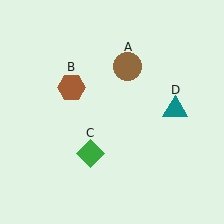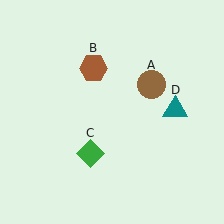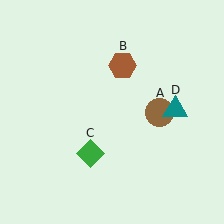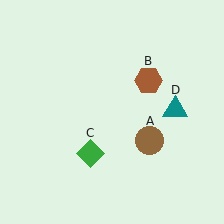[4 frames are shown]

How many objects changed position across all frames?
2 objects changed position: brown circle (object A), brown hexagon (object B).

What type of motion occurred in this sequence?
The brown circle (object A), brown hexagon (object B) rotated clockwise around the center of the scene.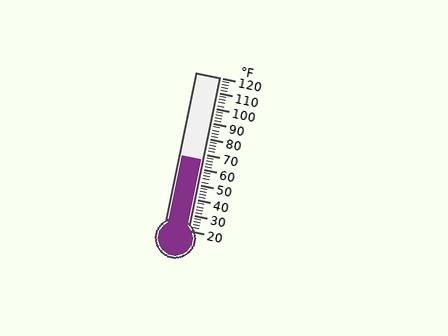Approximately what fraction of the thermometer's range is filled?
The thermometer is filled to approximately 45% of its range.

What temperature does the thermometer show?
The thermometer shows approximately 66°F.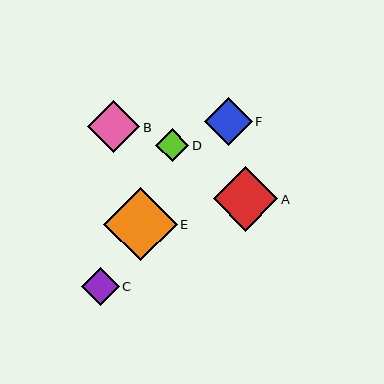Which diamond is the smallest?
Diamond D is the smallest with a size of approximately 33 pixels.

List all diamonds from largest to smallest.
From largest to smallest: E, A, B, F, C, D.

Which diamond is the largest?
Diamond E is the largest with a size of approximately 73 pixels.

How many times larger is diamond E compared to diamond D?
Diamond E is approximately 2.2 times the size of diamond D.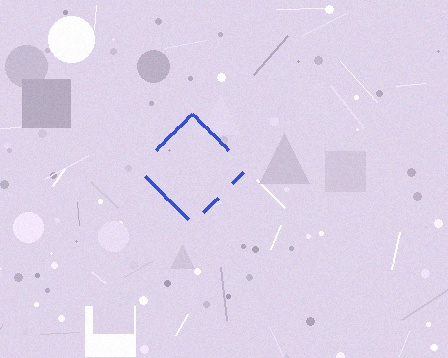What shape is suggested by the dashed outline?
The dashed outline suggests a diamond.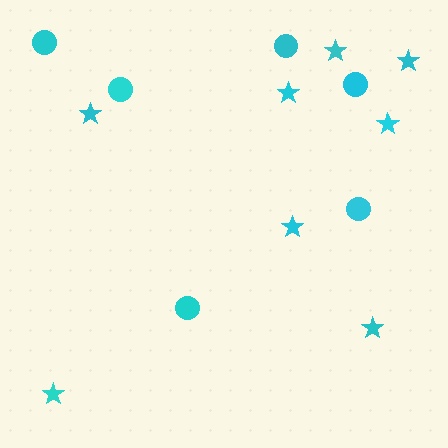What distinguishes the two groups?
There are 2 groups: one group of circles (6) and one group of stars (8).